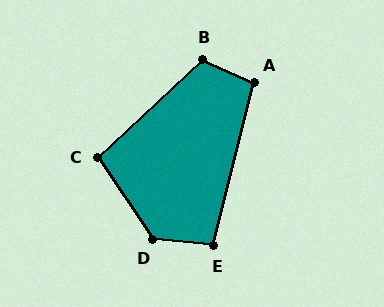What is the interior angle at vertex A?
Approximately 100 degrees (obtuse).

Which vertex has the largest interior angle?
D, at approximately 130 degrees.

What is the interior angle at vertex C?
Approximately 99 degrees (obtuse).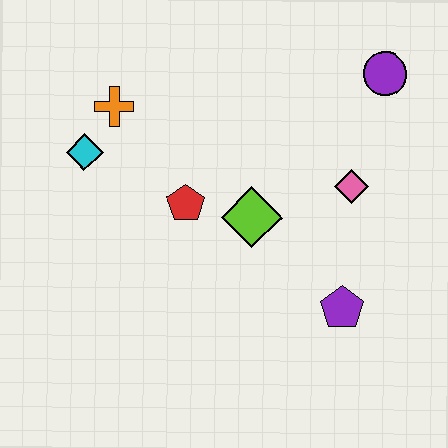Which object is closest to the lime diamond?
The red pentagon is closest to the lime diamond.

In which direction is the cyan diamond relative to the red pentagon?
The cyan diamond is to the left of the red pentagon.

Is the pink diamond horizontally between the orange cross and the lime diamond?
No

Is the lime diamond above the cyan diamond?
No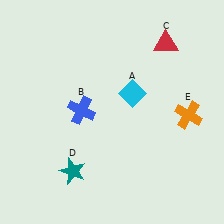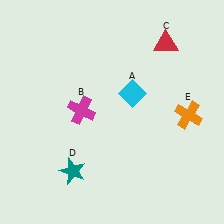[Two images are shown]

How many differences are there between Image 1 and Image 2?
There is 1 difference between the two images.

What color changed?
The cross (B) changed from blue in Image 1 to magenta in Image 2.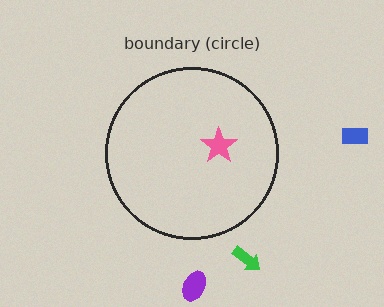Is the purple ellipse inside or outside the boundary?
Outside.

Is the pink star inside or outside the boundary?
Inside.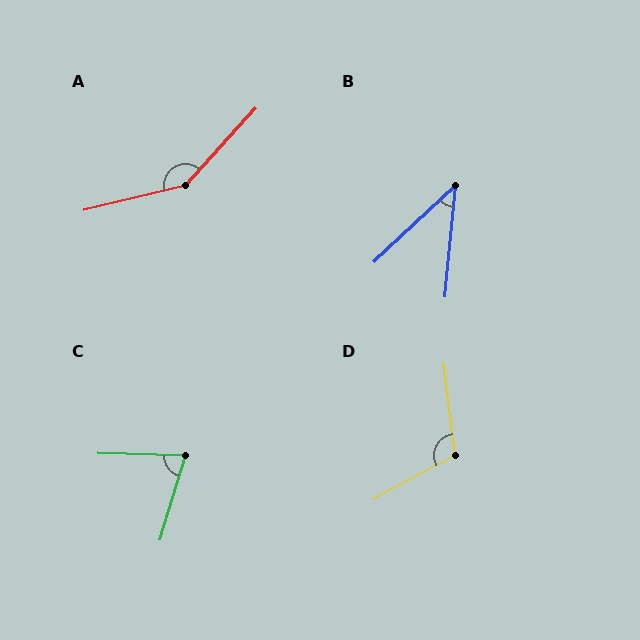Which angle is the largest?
A, at approximately 146 degrees.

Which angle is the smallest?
B, at approximately 41 degrees.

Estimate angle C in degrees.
Approximately 74 degrees.